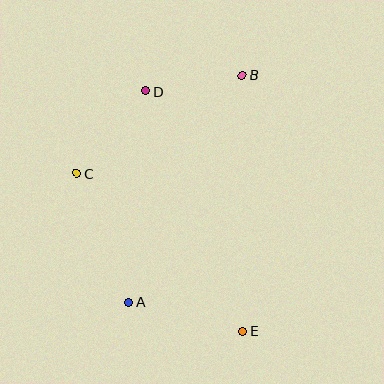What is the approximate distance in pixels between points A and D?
The distance between A and D is approximately 212 pixels.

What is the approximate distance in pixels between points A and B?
The distance between A and B is approximately 254 pixels.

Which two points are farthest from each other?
Points D and E are farthest from each other.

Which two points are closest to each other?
Points B and D are closest to each other.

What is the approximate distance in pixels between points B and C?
The distance between B and C is approximately 192 pixels.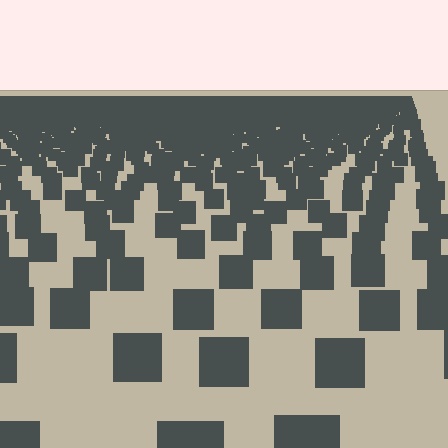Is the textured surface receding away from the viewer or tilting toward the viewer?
The surface is receding away from the viewer. Texture elements get smaller and denser toward the top.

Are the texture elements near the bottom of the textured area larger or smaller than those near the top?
Larger. Near the bottom, elements are closer to the viewer and appear at a bigger on-screen size.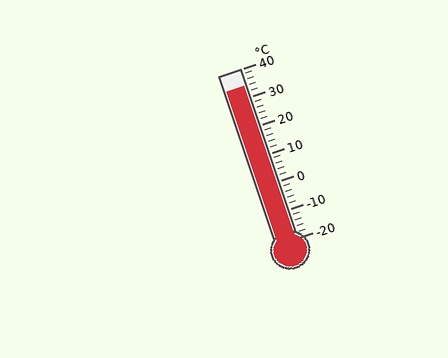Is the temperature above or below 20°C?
The temperature is above 20°C.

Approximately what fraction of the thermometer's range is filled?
The thermometer is filled to approximately 90% of its range.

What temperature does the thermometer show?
The thermometer shows approximately 34°C.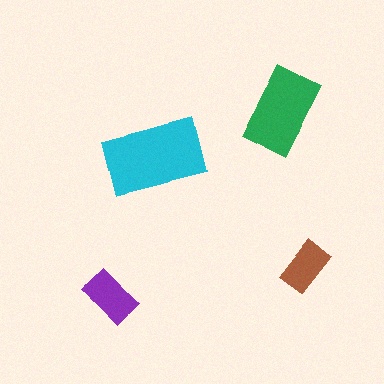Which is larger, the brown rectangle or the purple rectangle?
The purple one.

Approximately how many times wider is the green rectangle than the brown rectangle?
About 1.5 times wider.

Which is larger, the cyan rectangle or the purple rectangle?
The cyan one.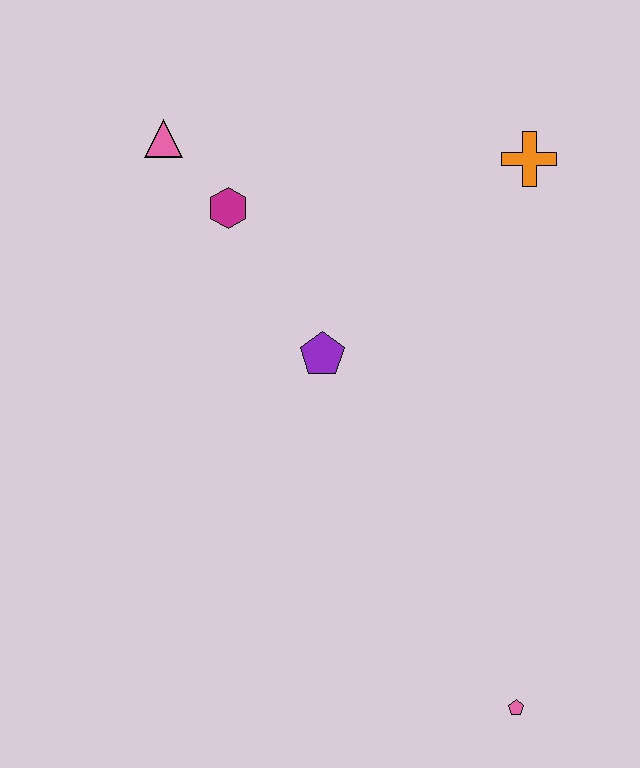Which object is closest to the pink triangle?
The magenta hexagon is closest to the pink triangle.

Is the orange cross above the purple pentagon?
Yes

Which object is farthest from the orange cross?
The pink pentagon is farthest from the orange cross.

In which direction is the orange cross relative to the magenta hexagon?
The orange cross is to the right of the magenta hexagon.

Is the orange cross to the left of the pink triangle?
No